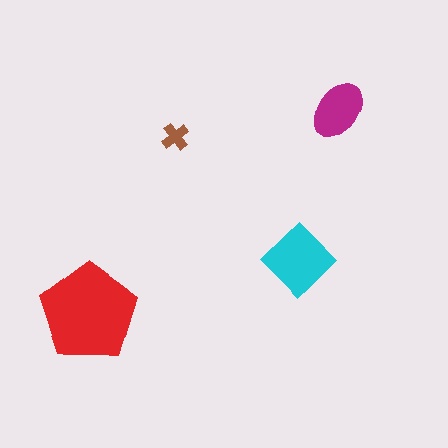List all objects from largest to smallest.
The red pentagon, the cyan diamond, the magenta ellipse, the brown cross.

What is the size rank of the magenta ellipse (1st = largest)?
3rd.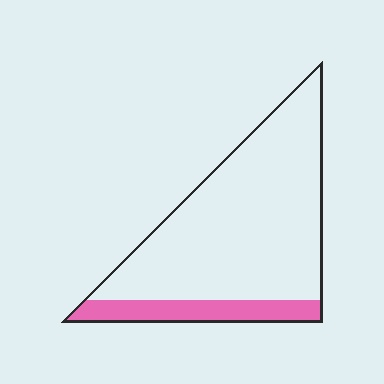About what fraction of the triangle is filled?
About one sixth (1/6).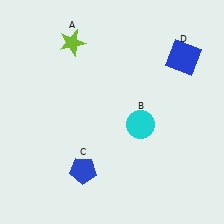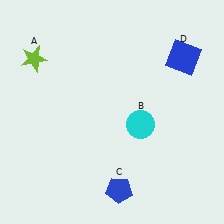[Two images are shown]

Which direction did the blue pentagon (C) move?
The blue pentagon (C) moved right.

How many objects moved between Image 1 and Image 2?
2 objects moved between the two images.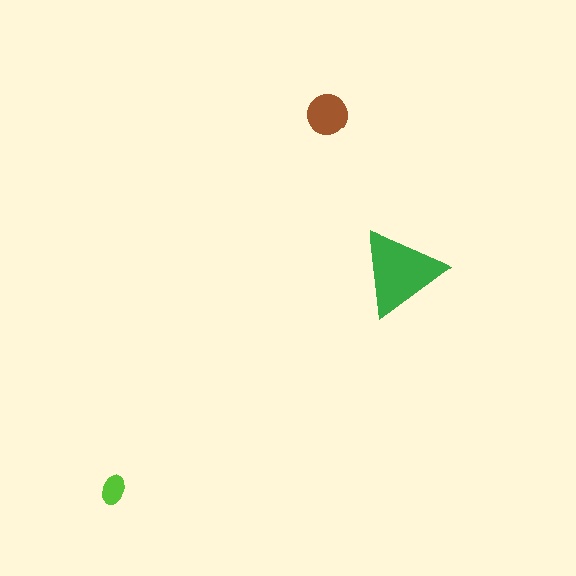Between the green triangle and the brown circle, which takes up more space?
The green triangle.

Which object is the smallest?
The lime ellipse.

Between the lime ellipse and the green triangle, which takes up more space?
The green triangle.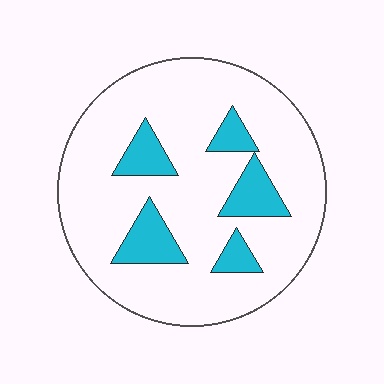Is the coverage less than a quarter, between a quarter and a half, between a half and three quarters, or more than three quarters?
Less than a quarter.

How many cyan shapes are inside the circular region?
5.